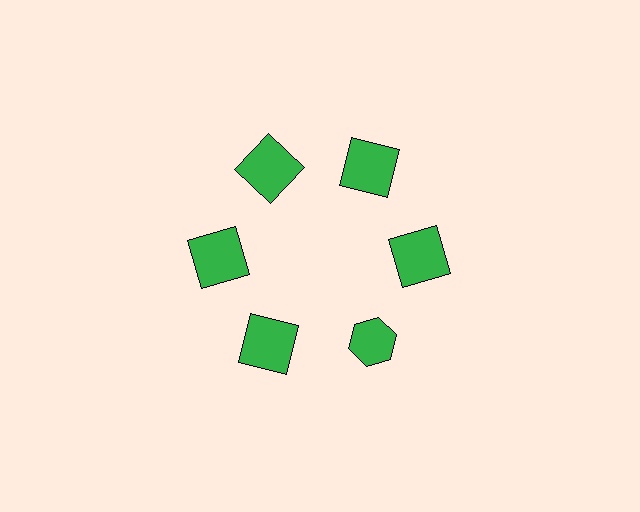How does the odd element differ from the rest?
It has a different shape: hexagon instead of square.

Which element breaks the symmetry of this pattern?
The green hexagon at roughly the 5 o'clock position breaks the symmetry. All other shapes are green squares.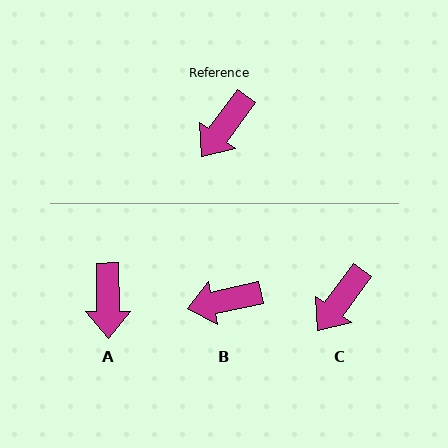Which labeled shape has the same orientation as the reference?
C.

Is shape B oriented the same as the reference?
No, it is off by about 41 degrees.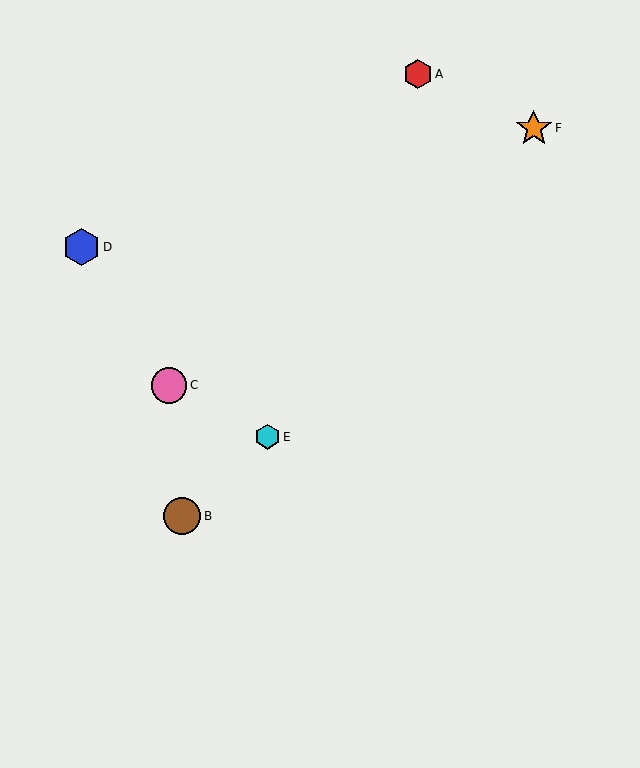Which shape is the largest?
The blue hexagon (labeled D) is the largest.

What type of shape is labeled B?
Shape B is a brown circle.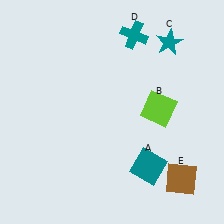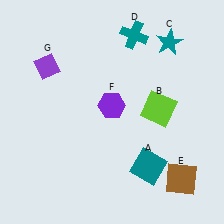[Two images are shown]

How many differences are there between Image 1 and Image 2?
There are 2 differences between the two images.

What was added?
A purple hexagon (F), a purple diamond (G) were added in Image 2.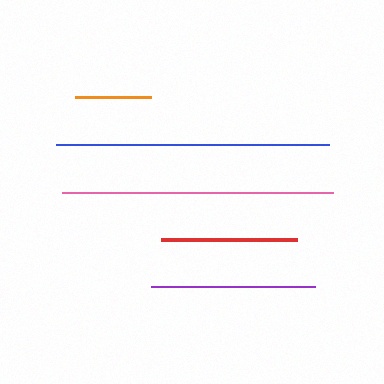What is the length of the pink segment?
The pink segment is approximately 271 pixels long.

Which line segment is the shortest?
The orange line is the shortest at approximately 76 pixels.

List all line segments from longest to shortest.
From longest to shortest: blue, pink, purple, red, orange.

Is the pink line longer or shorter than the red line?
The pink line is longer than the red line.